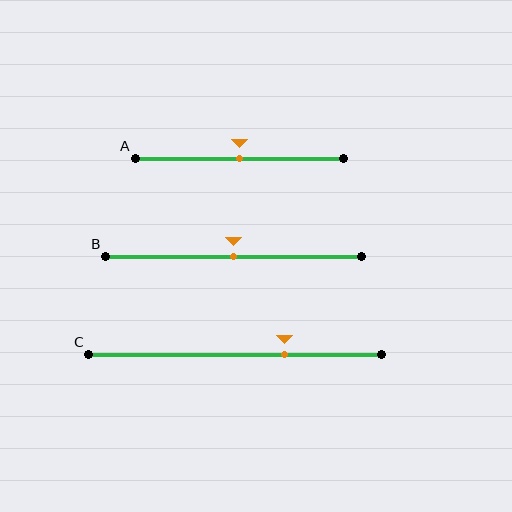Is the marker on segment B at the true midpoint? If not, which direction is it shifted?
Yes, the marker on segment B is at the true midpoint.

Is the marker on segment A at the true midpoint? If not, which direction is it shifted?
Yes, the marker on segment A is at the true midpoint.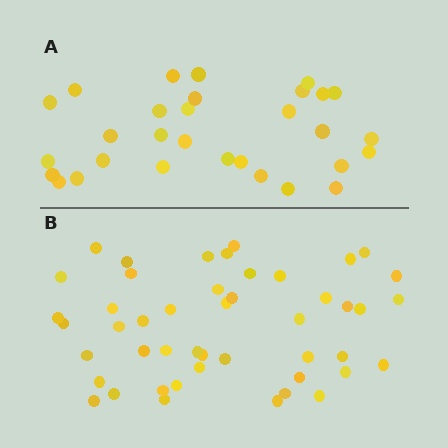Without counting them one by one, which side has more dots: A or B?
Region B (the bottom region) has more dots.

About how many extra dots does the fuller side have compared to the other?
Region B has approximately 15 more dots than region A.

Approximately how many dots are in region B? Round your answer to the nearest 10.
About 50 dots. (The exact count is 47, which rounds to 50.)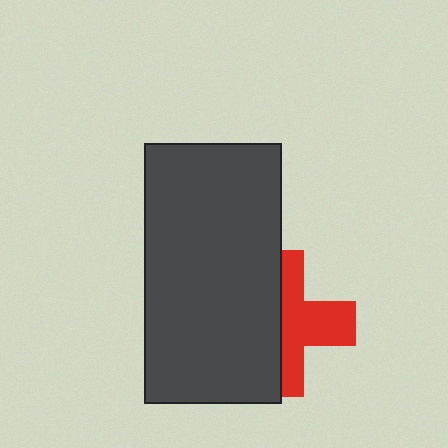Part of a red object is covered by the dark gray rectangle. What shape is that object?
It is a cross.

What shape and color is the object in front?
The object in front is a dark gray rectangle.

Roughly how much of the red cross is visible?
About half of it is visible (roughly 50%).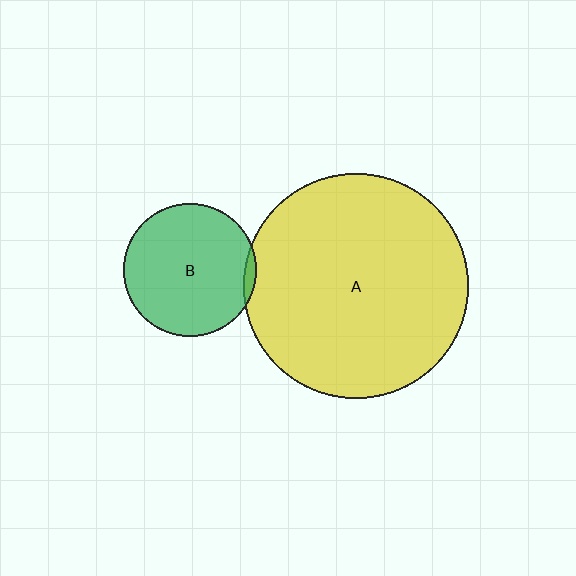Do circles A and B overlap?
Yes.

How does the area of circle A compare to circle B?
Approximately 2.9 times.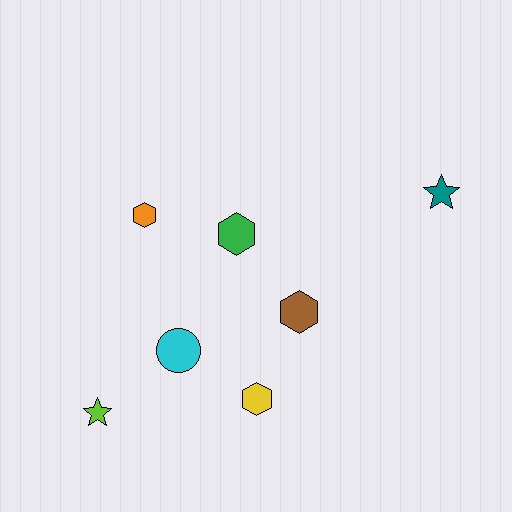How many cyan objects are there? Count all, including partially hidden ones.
There is 1 cyan object.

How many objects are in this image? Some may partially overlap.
There are 7 objects.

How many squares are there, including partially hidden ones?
There are no squares.